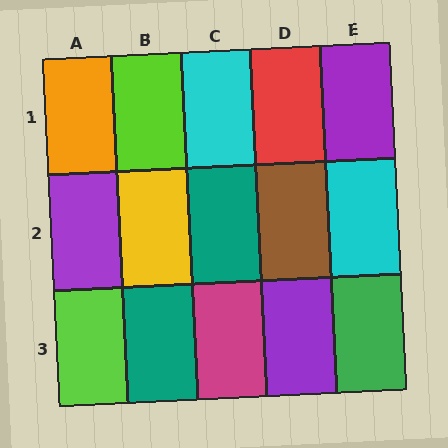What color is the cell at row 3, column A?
Lime.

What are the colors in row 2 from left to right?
Purple, yellow, teal, brown, cyan.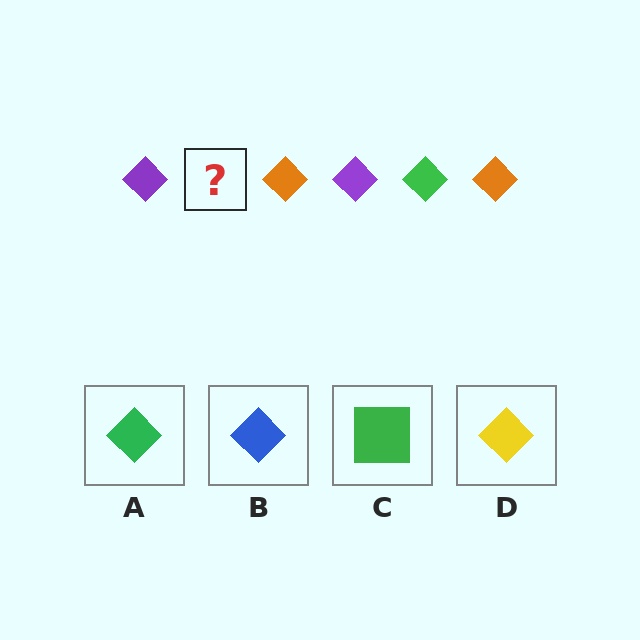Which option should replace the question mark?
Option A.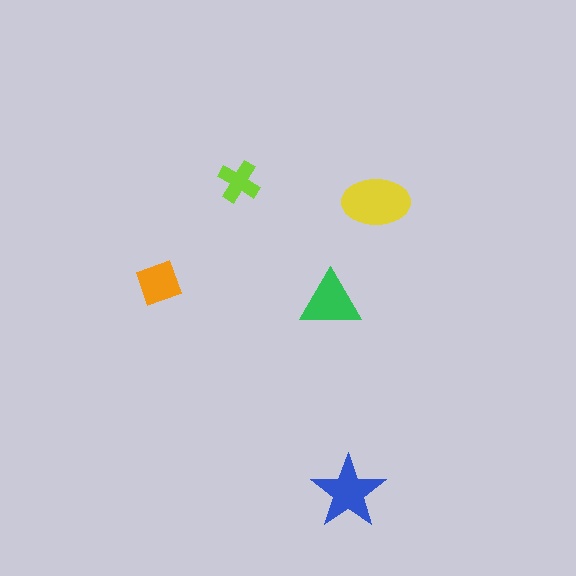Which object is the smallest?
The lime cross.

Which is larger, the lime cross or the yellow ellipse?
The yellow ellipse.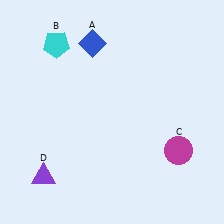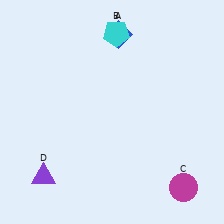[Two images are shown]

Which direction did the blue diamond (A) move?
The blue diamond (A) moved right.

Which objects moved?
The objects that moved are: the blue diamond (A), the cyan pentagon (B), the magenta circle (C).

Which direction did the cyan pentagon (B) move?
The cyan pentagon (B) moved right.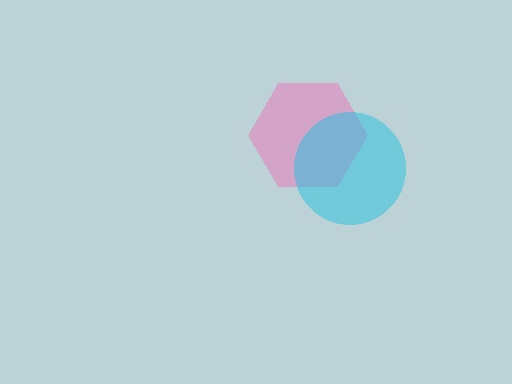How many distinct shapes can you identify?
There are 2 distinct shapes: a pink hexagon, a cyan circle.